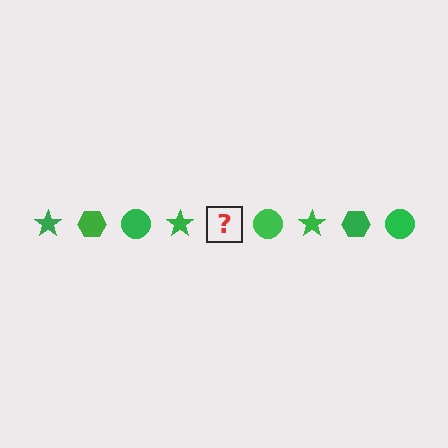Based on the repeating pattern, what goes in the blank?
The blank should be a green hexagon.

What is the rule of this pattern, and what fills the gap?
The rule is that the pattern cycles through star, hexagon, circle shapes in green. The gap should be filled with a green hexagon.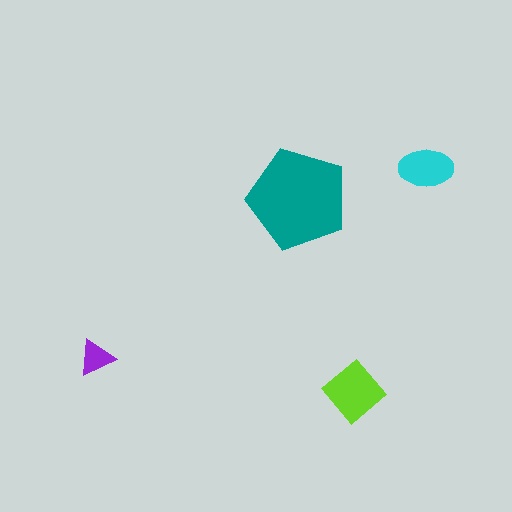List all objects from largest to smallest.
The teal pentagon, the lime diamond, the cyan ellipse, the purple triangle.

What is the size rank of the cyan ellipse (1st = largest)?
3rd.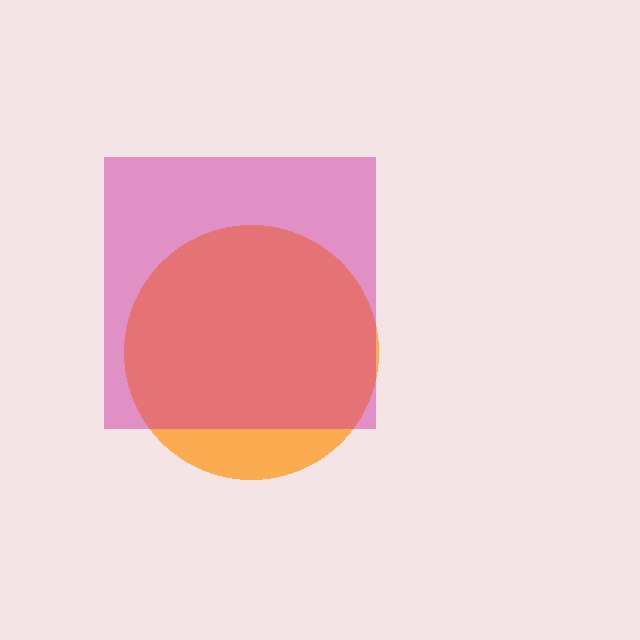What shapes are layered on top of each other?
The layered shapes are: an orange circle, a magenta square.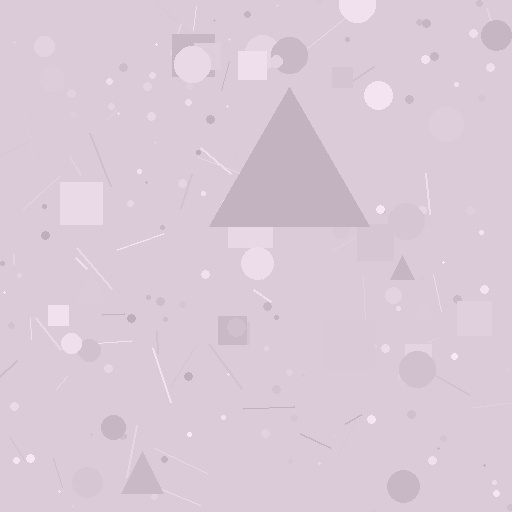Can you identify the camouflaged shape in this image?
The camouflaged shape is a triangle.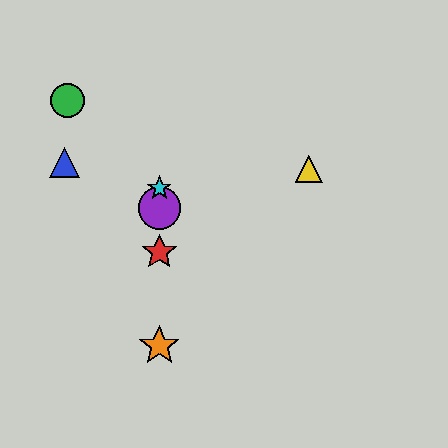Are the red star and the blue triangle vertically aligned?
No, the red star is at x≈159 and the blue triangle is at x≈65.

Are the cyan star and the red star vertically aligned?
Yes, both are at x≈159.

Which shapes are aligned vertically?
The red star, the purple circle, the orange star, the cyan star are aligned vertically.